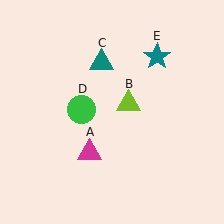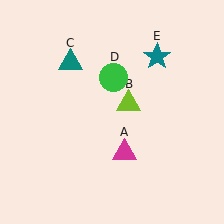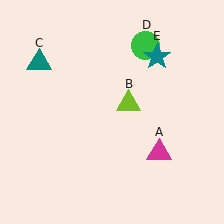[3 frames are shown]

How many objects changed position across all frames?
3 objects changed position: magenta triangle (object A), teal triangle (object C), green circle (object D).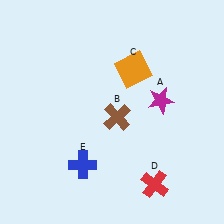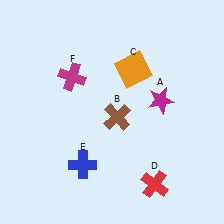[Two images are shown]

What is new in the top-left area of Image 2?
A magenta cross (F) was added in the top-left area of Image 2.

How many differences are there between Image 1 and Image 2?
There is 1 difference between the two images.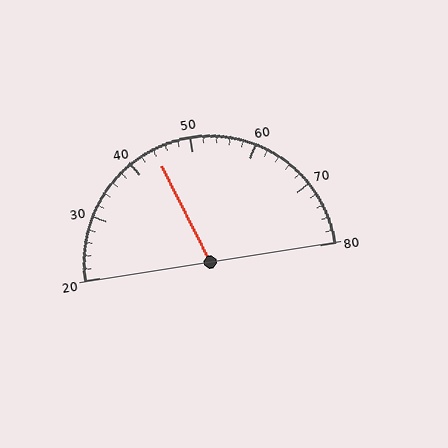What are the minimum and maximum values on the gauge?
The gauge ranges from 20 to 80.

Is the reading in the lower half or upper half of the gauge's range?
The reading is in the lower half of the range (20 to 80).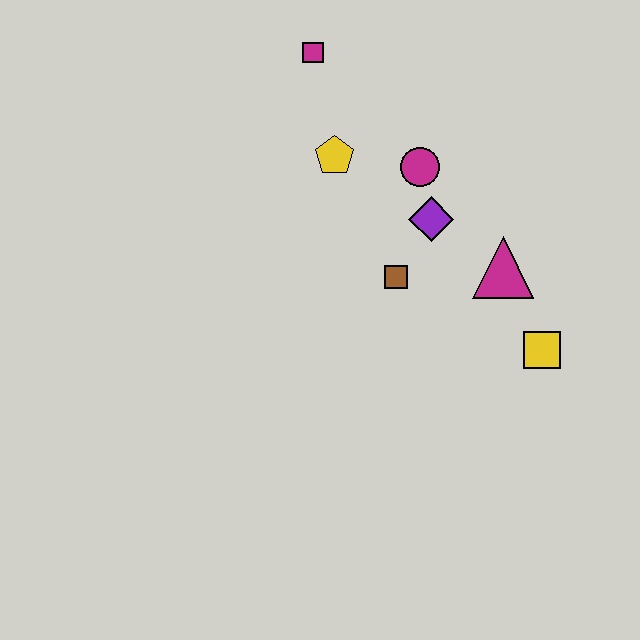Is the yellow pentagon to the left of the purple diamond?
Yes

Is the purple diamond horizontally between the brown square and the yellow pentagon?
No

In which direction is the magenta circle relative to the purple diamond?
The magenta circle is above the purple diamond.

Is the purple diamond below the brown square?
No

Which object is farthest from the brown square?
The magenta square is farthest from the brown square.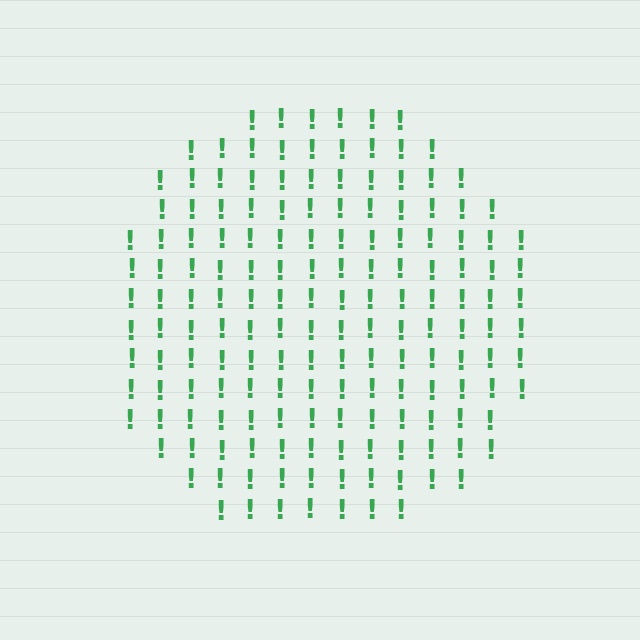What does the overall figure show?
The overall figure shows a circle.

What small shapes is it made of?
It is made of small exclamation marks.